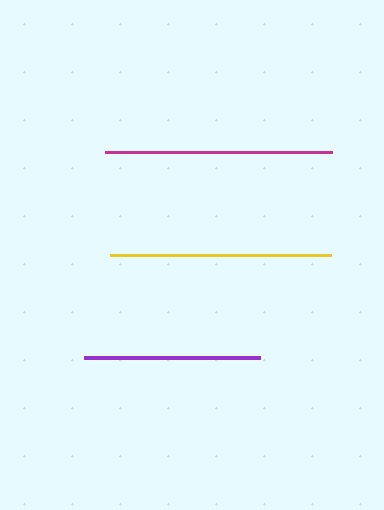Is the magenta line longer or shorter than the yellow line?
The magenta line is longer than the yellow line.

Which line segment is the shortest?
The purple line is the shortest at approximately 175 pixels.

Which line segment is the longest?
The magenta line is the longest at approximately 227 pixels.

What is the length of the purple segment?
The purple segment is approximately 175 pixels long.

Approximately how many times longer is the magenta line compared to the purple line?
The magenta line is approximately 1.3 times the length of the purple line.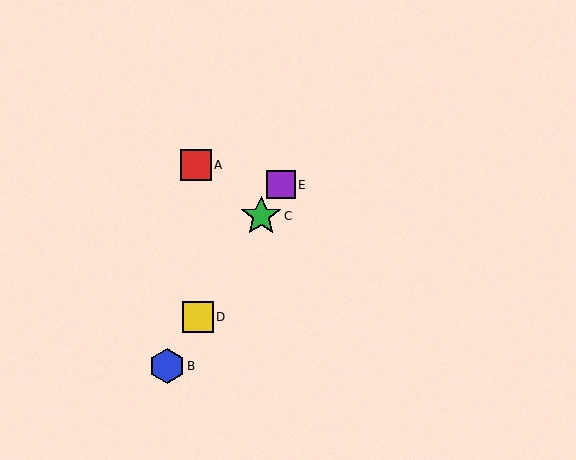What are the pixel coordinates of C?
Object C is at (261, 216).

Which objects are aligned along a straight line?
Objects B, C, D, E are aligned along a straight line.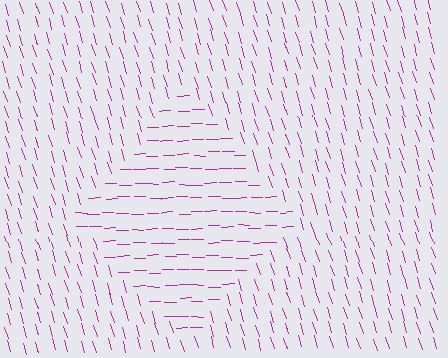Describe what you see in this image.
The image is filled with small magenta line segments. A diamond region in the image has lines oriented differently from the surrounding lines, creating a visible texture boundary.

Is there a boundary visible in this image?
Yes, there is a texture boundary formed by a change in line orientation.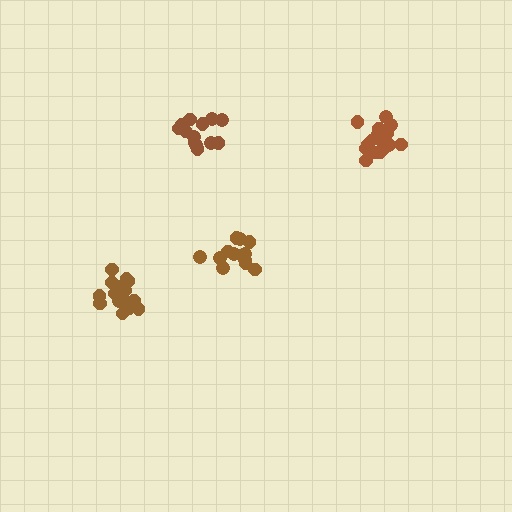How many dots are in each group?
Group 1: 19 dots, Group 2: 13 dots, Group 3: 17 dots, Group 4: 13 dots (62 total).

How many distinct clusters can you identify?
There are 4 distinct clusters.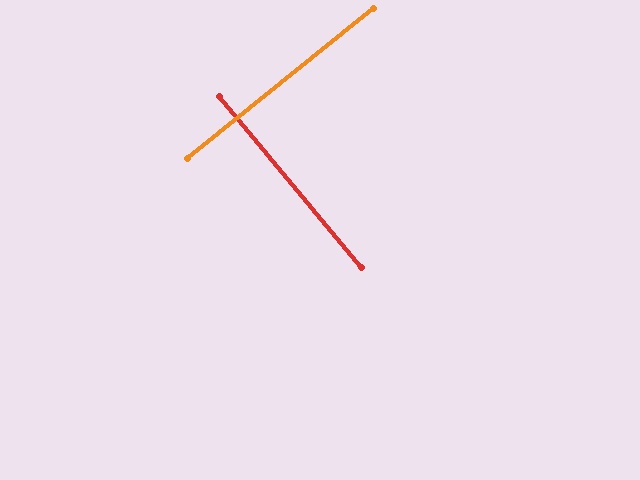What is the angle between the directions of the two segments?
Approximately 89 degrees.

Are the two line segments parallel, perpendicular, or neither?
Perpendicular — they meet at approximately 89°.